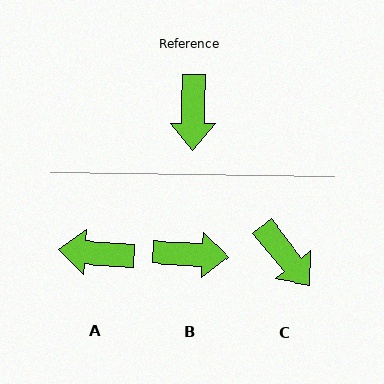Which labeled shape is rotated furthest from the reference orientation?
A, about 93 degrees away.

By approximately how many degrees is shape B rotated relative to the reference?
Approximately 88 degrees counter-clockwise.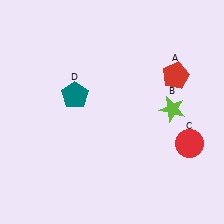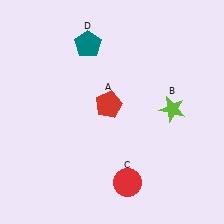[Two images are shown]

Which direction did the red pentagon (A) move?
The red pentagon (A) moved left.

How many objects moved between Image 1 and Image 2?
3 objects moved between the two images.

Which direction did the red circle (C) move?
The red circle (C) moved left.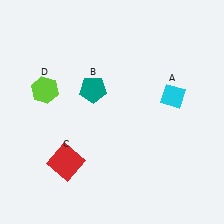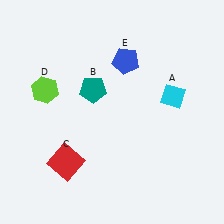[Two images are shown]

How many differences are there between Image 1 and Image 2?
There is 1 difference between the two images.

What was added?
A blue pentagon (E) was added in Image 2.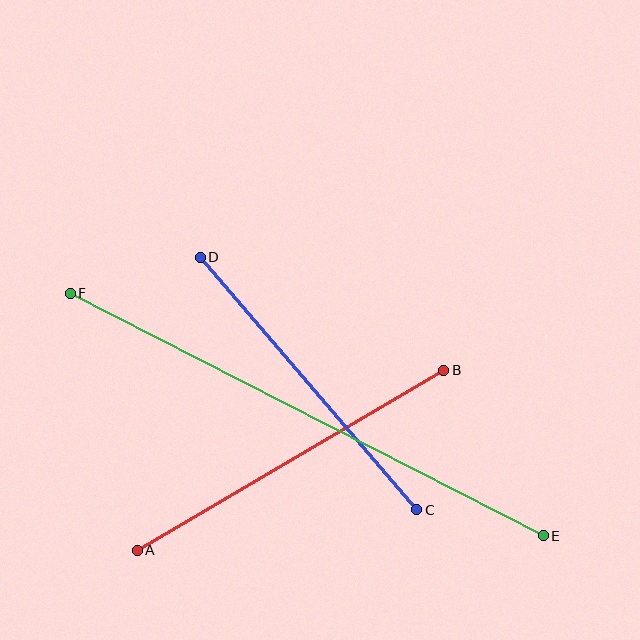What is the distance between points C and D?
The distance is approximately 333 pixels.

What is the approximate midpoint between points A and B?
The midpoint is at approximately (291, 460) pixels.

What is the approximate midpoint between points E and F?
The midpoint is at approximately (307, 415) pixels.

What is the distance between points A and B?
The distance is approximately 356 pixels.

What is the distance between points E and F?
The distance is approximately 532 pixels.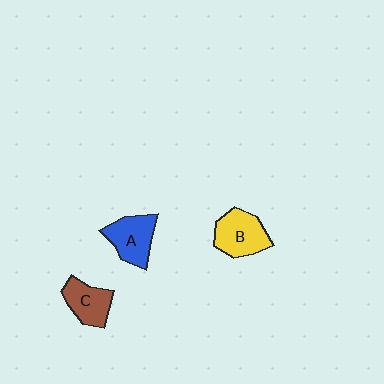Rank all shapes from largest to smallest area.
From largest to smallest: B (yellow), A (blue), C (brown).